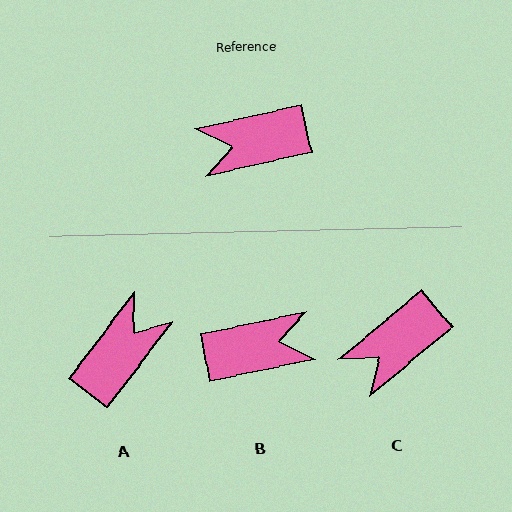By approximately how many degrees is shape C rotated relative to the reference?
Approximately 27 degrees counter-clockwise.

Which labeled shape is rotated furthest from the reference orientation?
B, about 179 degrees away.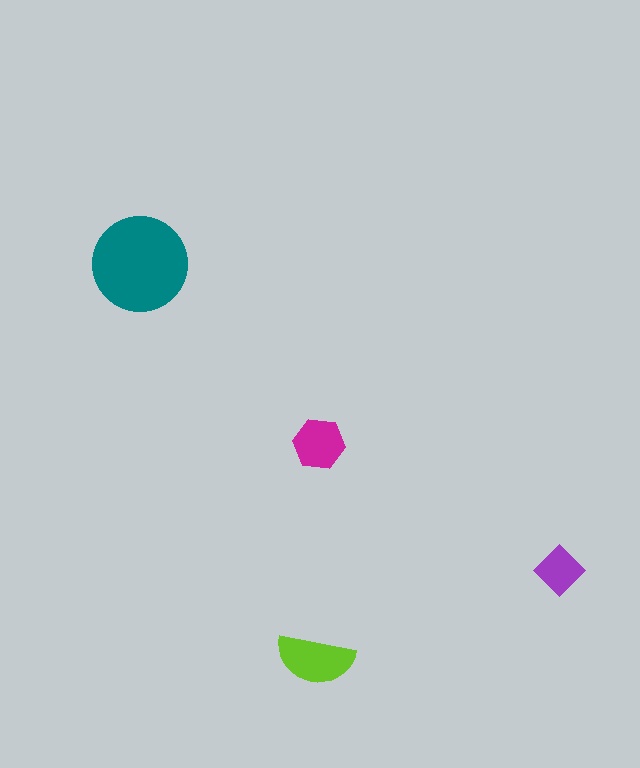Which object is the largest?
The teal circle.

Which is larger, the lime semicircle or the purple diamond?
The lime semicircle.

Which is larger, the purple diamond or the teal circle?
The teal circle.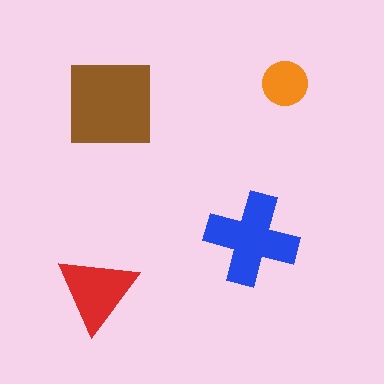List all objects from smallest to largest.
The orange circle, the red triangle, the blue cross, the brown square.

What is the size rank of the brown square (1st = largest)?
1st.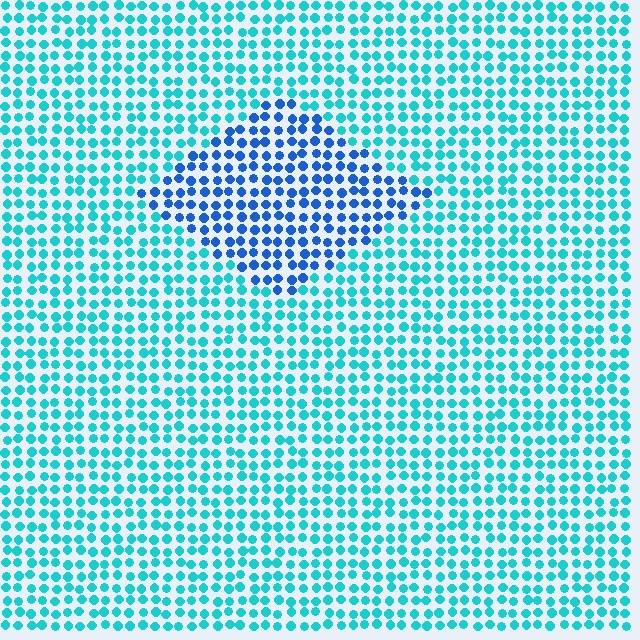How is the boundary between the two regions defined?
The boundary is defined purely by a slight shift in hue (about 38 degrees). Spacing, size, and orientation are identical on both sides.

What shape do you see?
I see a diamond.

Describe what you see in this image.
The image is filled with small cyan elements in a uniform arrangement. A diamond-shaped region is visible where the elements are tinted to a slightly different hue, forming a subtle color boundary.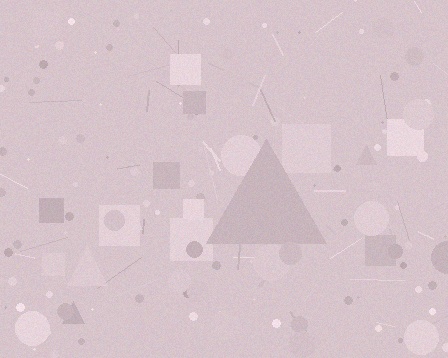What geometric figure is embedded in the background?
A triangle is embedded in the background.